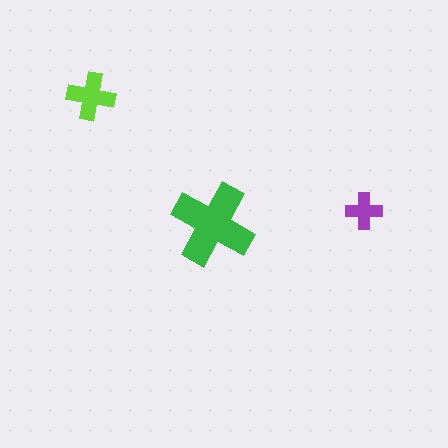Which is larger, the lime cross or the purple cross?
The lime one.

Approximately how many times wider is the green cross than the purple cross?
About 2.5 times wider.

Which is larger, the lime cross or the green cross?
The green one.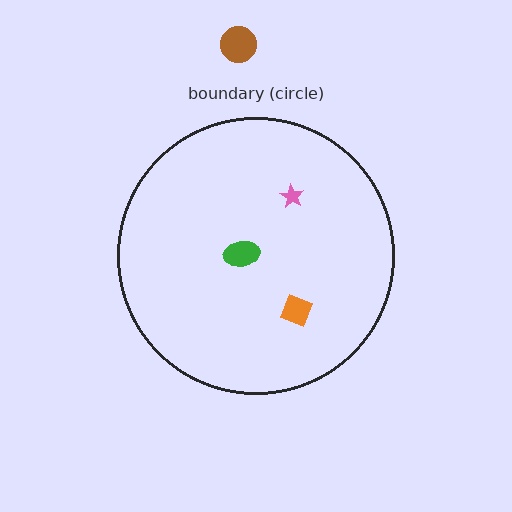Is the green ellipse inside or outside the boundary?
Inside.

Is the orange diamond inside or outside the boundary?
Inside.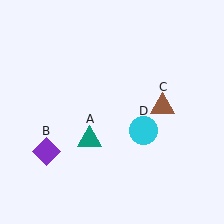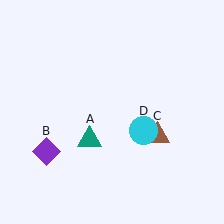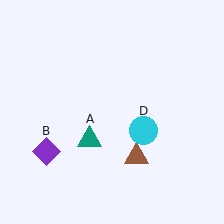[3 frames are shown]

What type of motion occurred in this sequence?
The brown triangle (object C) rotated clockwise around the center of the scene.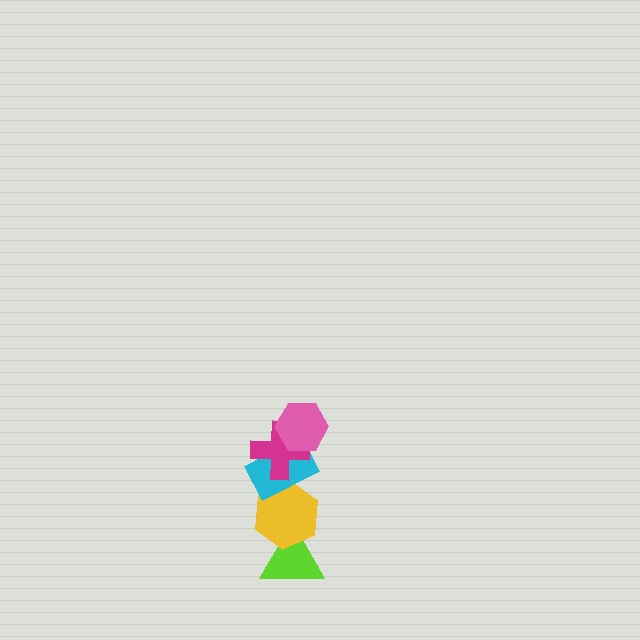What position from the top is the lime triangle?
The lime triangle is 5th from the top.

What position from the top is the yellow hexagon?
The yellow hexagon is 4th from the top.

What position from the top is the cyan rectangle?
The cyan rectangle is 3rd from the top.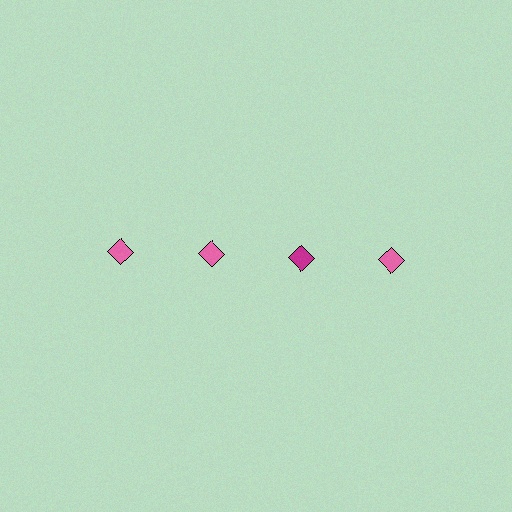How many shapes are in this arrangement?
There are 4 shapes arranged in a grid pattern.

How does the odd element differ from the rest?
It has a different color: magenta instead of pink.